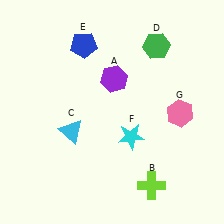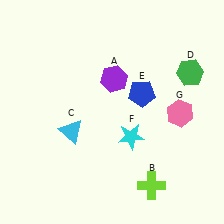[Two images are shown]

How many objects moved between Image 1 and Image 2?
2 objects moved between the two images.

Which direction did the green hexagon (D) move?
The green hexagon (D) moved right.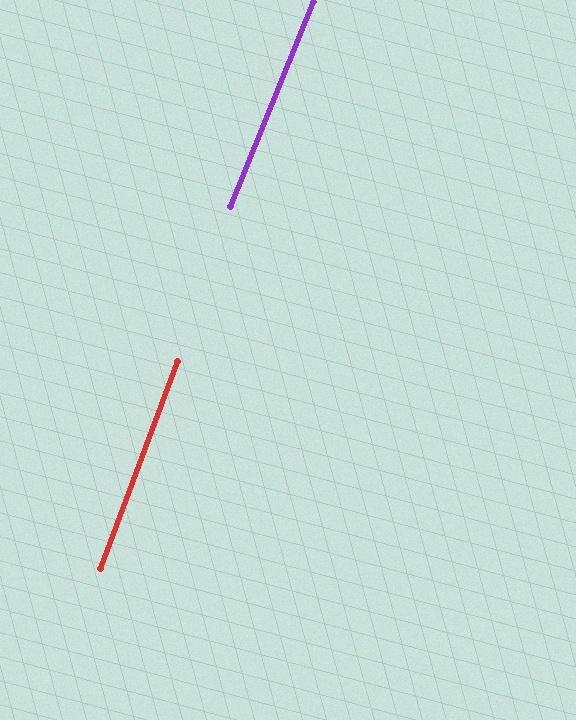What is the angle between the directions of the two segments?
Approximately 1 degree.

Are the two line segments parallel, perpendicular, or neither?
Parallel — their directions differ by only 1.4°.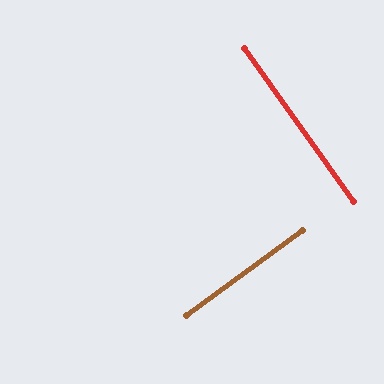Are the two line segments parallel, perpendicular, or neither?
Perpendicular — they meet at approximately 89°.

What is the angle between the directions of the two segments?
Approximately 89 degrees.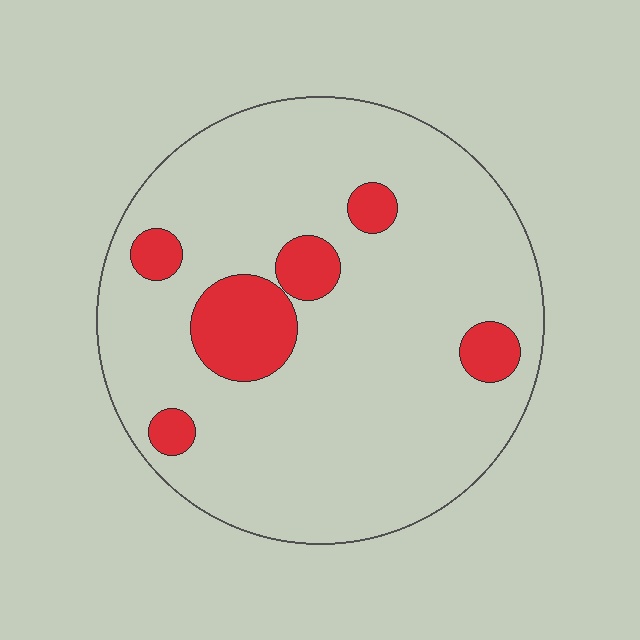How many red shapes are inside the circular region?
6.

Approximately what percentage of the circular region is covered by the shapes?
Approximately 15%.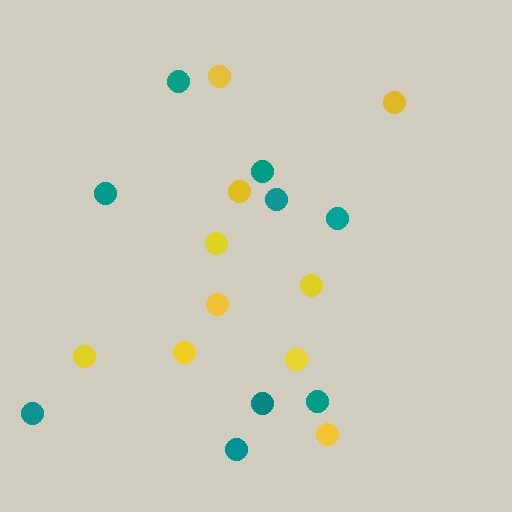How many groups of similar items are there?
There are 2 groups: one group of yellow circles (10) and one group of teal circles (9).